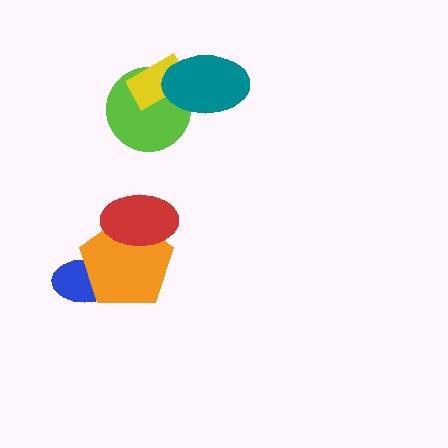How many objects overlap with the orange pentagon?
2 objects overlap with the orange pentagon.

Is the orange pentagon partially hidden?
Yes, it is partially covered by another shape.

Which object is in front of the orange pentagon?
The red ellipse is in front of the orange pentagon.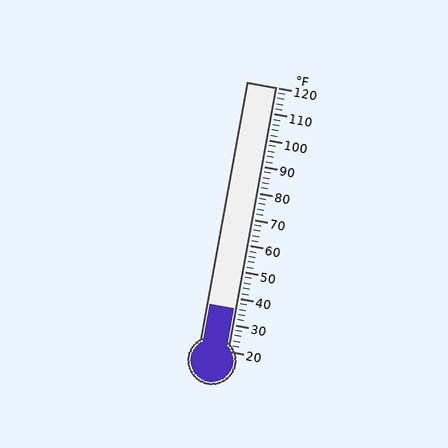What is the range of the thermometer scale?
The thermometer scale ranges from 20°F to 120°F.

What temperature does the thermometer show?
The thermometer shows approximately 36°F.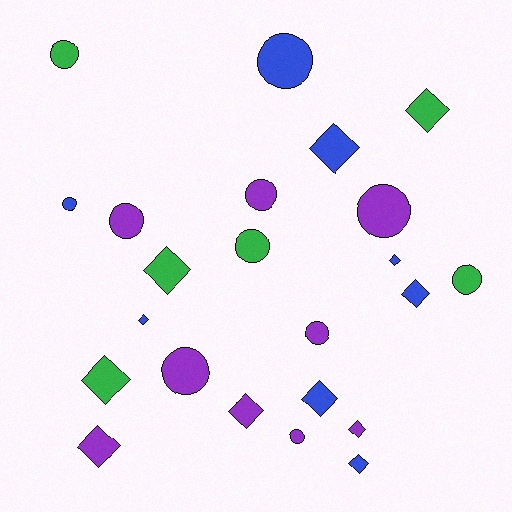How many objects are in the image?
There are 23 objects.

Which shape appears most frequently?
Diamond, with 12 objects.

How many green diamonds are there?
There are 3 green diamonds.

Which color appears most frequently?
Purple, with 9 objects.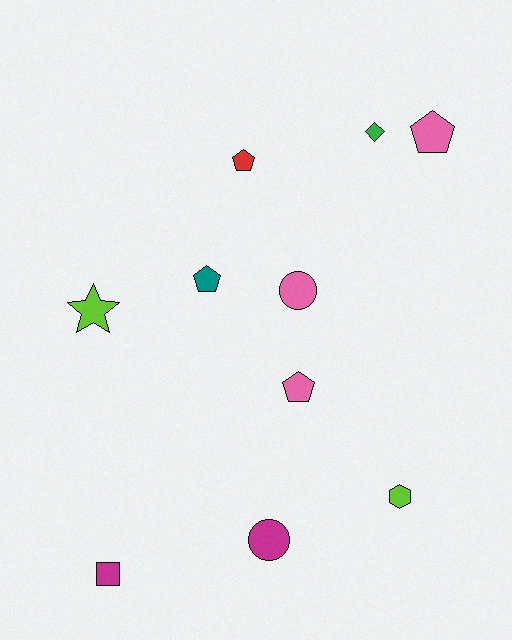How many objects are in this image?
There are 10 objects.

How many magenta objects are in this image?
There are 2 magenta objects.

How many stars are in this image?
There is 1 star.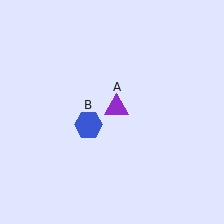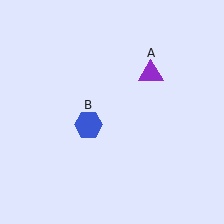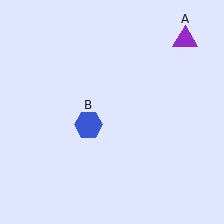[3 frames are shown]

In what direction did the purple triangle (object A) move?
The purple triangle (object A) moved up and to the right.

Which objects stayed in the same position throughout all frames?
Blue hexagon (object B) remained stationary.